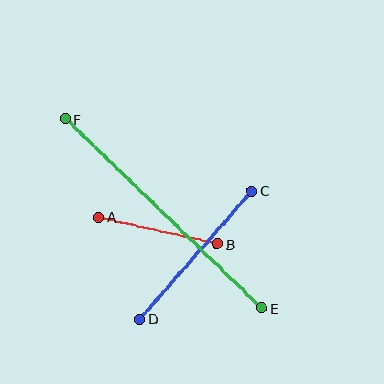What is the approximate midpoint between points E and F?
The midpoint is at approximately (164, 214) pixels.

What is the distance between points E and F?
The distance is approximately 273 pixels.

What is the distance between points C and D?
The distance is approximately 170 pixels.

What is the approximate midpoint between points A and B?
The midpoint is at approximately (158, 231) pixels.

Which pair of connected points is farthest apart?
Points E and F are farthest apart.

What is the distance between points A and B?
The distance is approximately 122 pixels.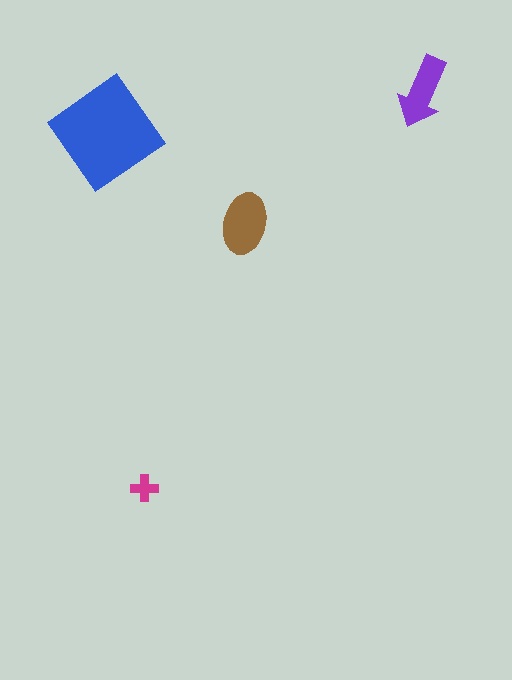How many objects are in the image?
There are 4 objects in the image.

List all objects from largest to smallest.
The blue diamond, the brown ellipse, the purple arrow, the magenta cross.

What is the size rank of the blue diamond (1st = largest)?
1st.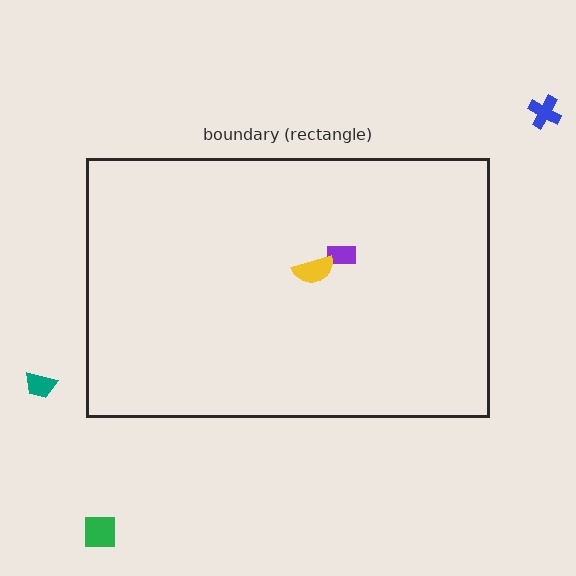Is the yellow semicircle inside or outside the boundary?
Inside.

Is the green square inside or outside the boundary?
Outside.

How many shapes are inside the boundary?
2 inside, 3 outside.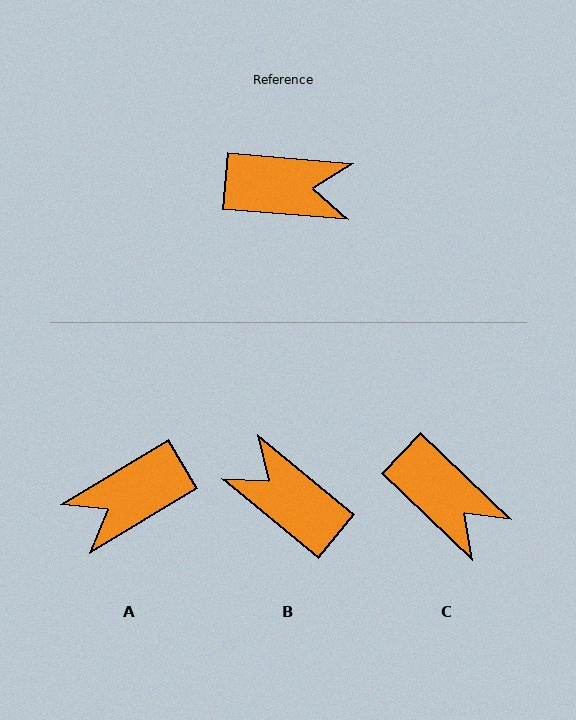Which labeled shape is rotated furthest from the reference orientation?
B, about 145 degrees away.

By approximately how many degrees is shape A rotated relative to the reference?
Approximately 144 degrees clockwise.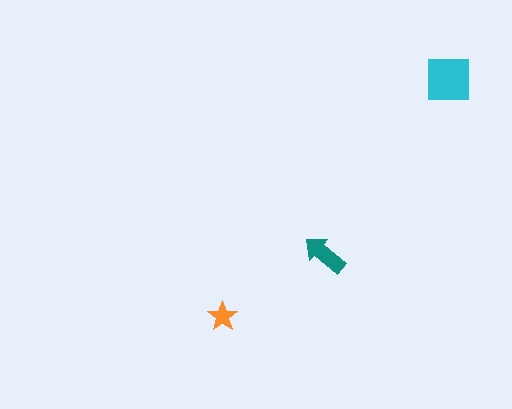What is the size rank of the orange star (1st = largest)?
3rd.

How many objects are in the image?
There are 3 objects in the image.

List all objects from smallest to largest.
The orange star, the teal arrow, the cyan square.